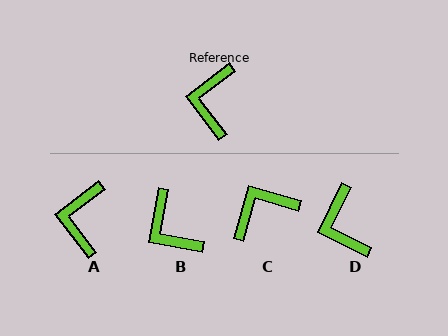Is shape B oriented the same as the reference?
No, it is off by about 42 degrees.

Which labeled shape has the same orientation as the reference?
A.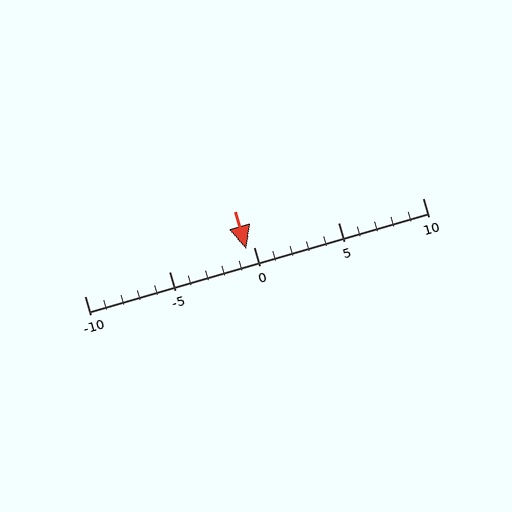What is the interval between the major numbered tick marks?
The major tick marks are spaced 5 units apart.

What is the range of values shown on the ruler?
The ruler shows values from -10 to 10.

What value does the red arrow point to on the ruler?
The red arrow points to approximately 0.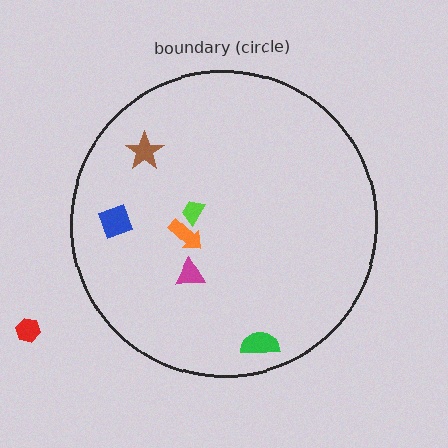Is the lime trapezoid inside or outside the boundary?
Inside.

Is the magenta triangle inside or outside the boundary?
Inside.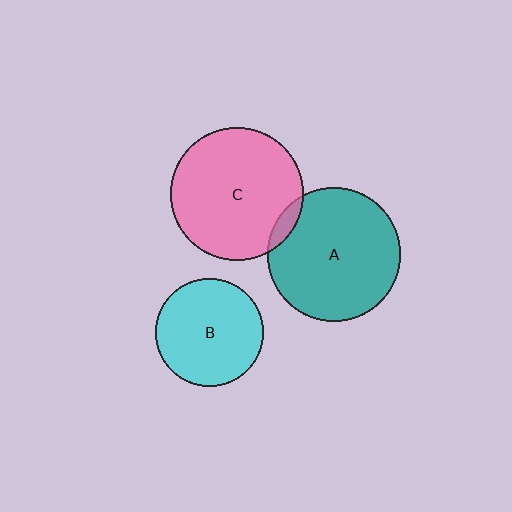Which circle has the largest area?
Circle A (teal).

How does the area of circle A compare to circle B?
Approximately 1.5 times.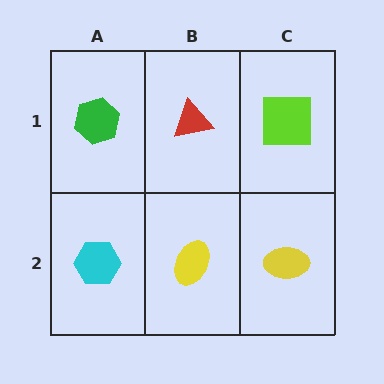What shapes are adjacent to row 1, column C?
A yellow ellipse (row 2, column C), a red triangle (row 1, column B).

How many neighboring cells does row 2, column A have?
2.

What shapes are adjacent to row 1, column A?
A cyan hexagon (row 2, column A), a red triangle (row 1, column B).